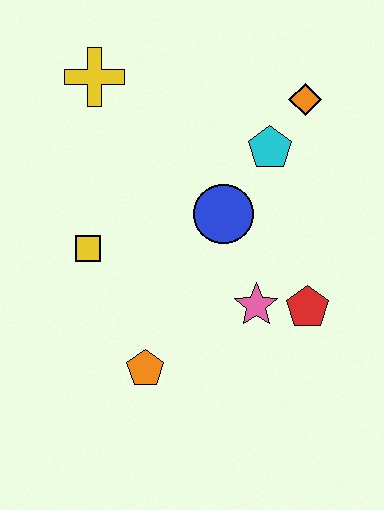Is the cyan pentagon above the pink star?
Yes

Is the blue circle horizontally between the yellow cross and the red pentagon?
Yes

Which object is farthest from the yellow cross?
The red pentagon is farthest from the yellow cross.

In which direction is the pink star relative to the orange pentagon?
The pink star is to the right of the orange pentagon.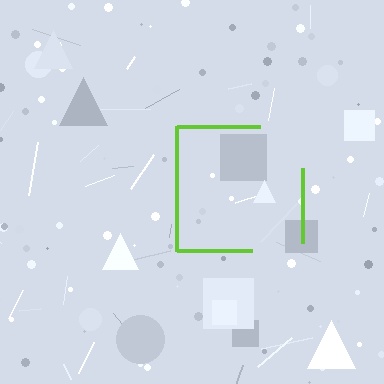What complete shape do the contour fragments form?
The contour fragments form a square.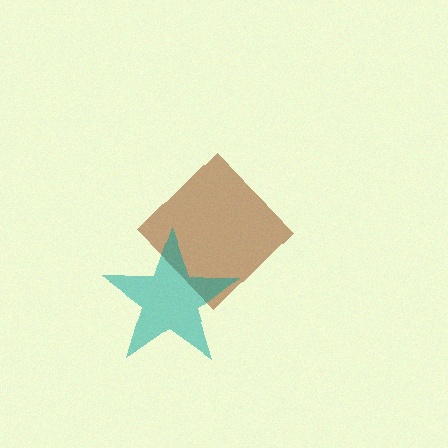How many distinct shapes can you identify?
There are 2 distinct shapes: a brown diamond, a teal star.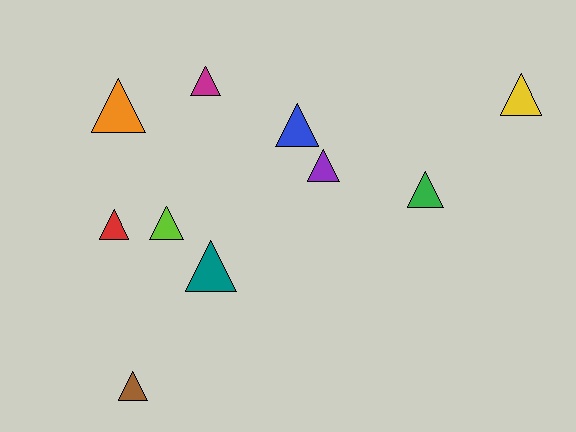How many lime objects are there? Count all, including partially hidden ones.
There is 1 lime object.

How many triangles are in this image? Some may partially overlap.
There are 10 triangles.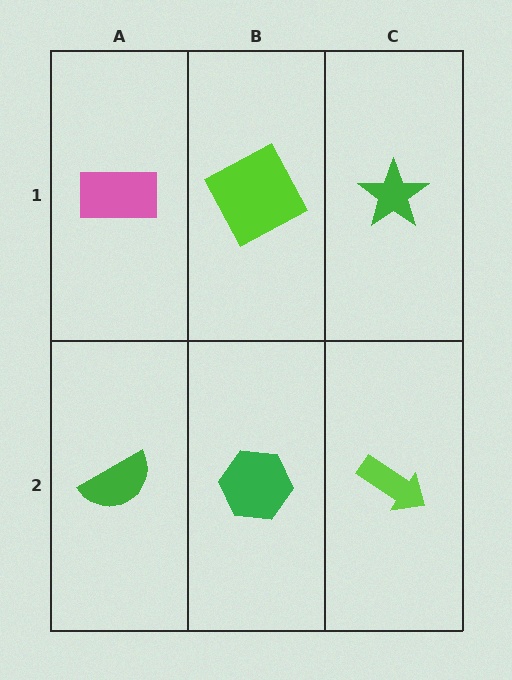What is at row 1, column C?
A green star.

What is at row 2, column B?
A green hexagon.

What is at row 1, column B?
A lime square.